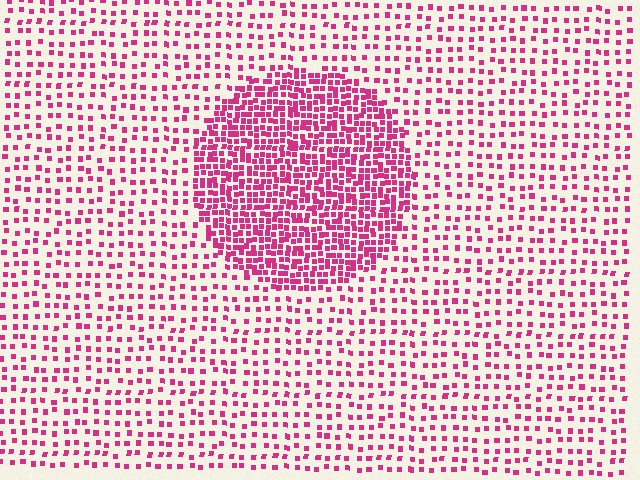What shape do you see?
I see a circle.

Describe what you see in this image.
The image contains small magenta elements arranged at two different densities. A circle-shaped region is visible where the elements are more densely packed than the surrounding area.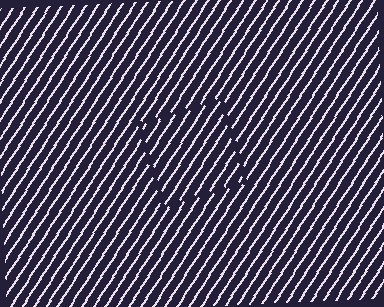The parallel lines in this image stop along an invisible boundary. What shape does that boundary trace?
An illusory square. The interior of the shape contains the same grating, shifted by half a period — the contour is defined by the phase discontinuity where line-ends from the inner and outer gratings abut.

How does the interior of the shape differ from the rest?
The interior of the shape contains the same grating, shifted by half a period — the contour is defined by the phase discontinuity where line-ends from the inner and outer gratings abut.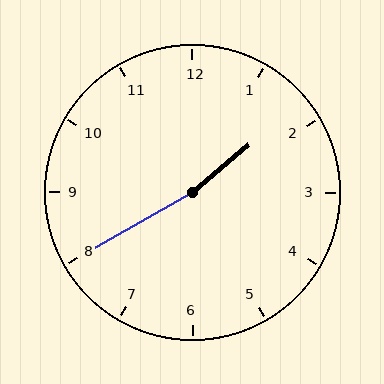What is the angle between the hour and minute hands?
Approximately 170 degrees.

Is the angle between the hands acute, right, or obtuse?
It is obtuse.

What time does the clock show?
1:40.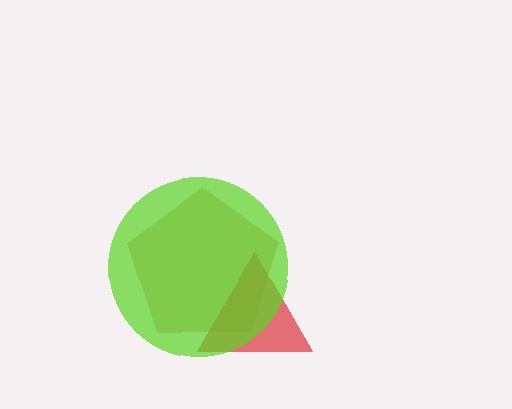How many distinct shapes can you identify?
There are 3 distinct shapes: a brown pentagon, a red triangle, a lime circle.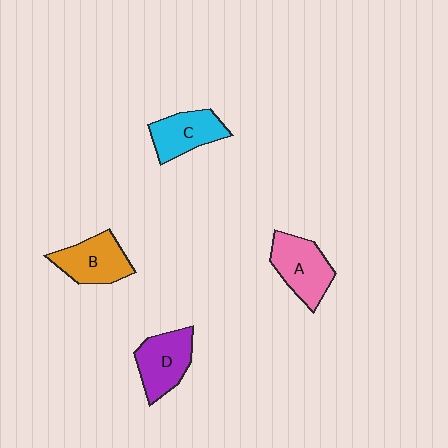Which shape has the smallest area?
Shape C (cyan).